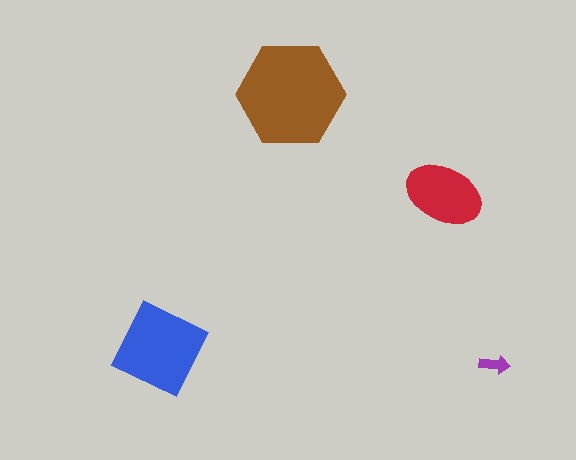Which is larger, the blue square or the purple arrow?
The blue square.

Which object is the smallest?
The purple arrow.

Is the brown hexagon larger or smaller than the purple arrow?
Larger.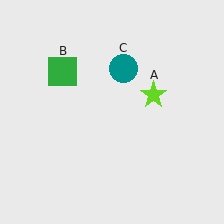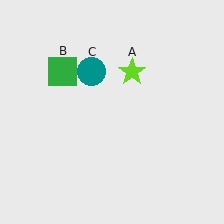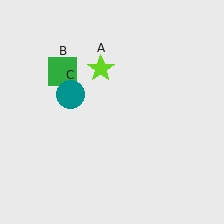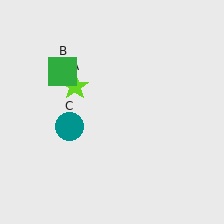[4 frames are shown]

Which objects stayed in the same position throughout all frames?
Green square (object B) remained stationary.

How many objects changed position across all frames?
2 objects changed position: lime star (object A), teal circle (object C).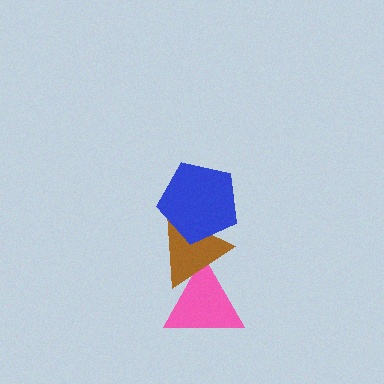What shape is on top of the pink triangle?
The brown triangle is on top of the pink triangle.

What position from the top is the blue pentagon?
The blue pentagon is 1st from the top.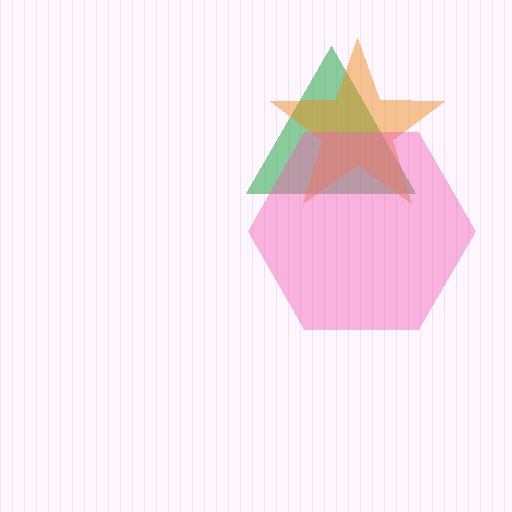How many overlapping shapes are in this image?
There are 3 overlapping shapes in the image.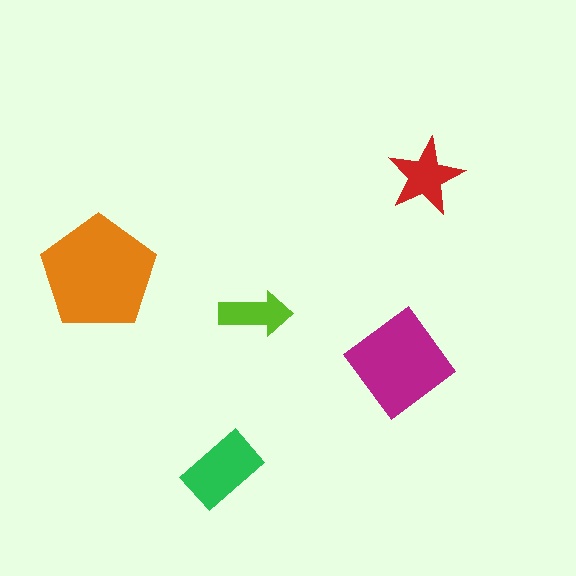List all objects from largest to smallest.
The orange pentagon, the magenta diamond, the green rectangle, the red star, the lime arrow.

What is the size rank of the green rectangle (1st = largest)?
3rd.